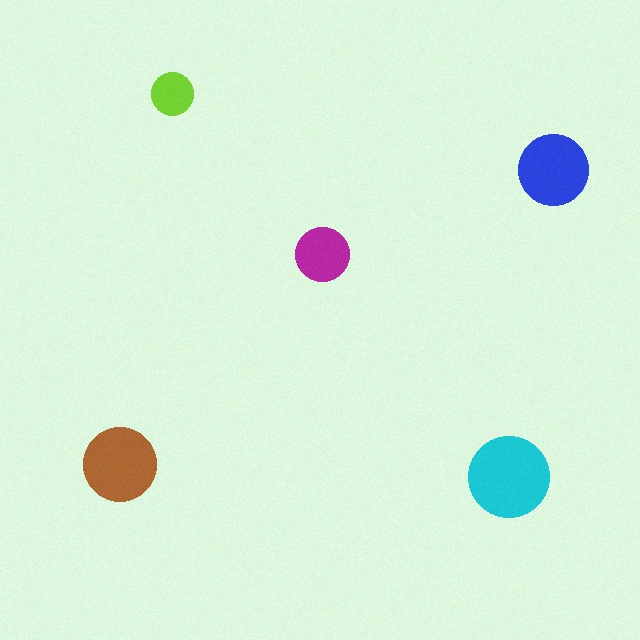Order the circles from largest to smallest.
the cyan one, the brown one, the blue one, the magenta one, the lime one.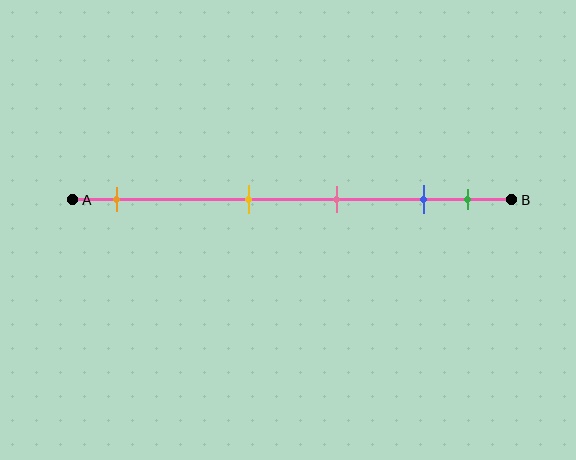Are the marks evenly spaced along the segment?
No, the marks are not evenly spaced.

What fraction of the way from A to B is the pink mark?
The pink mark is approximately 60% (0.6) of the way from A to B.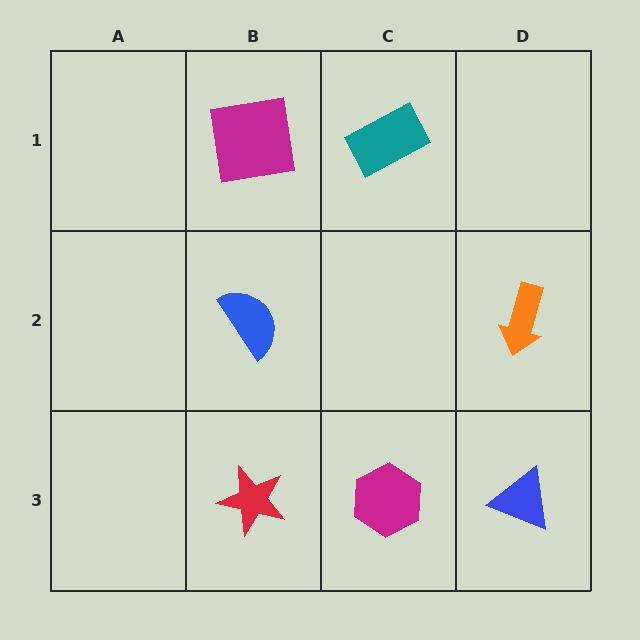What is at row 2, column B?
A blue semicircle.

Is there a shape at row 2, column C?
No, that cell is empty.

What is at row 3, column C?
A magenta hexagon.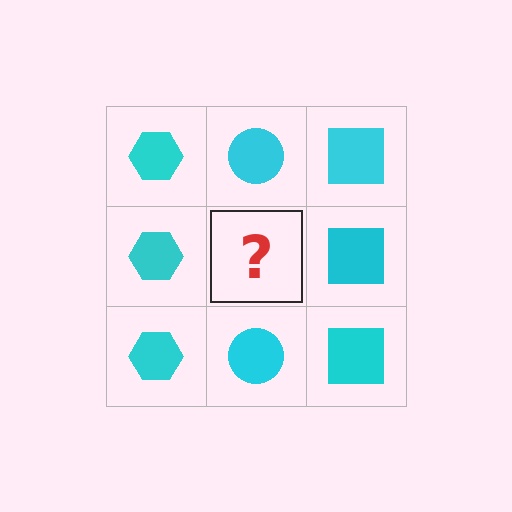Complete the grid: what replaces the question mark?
The question mark should be replaced with a cyan circle.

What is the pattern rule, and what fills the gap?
The rule is that each column has a consistent shape. The gap should be filled with a cyan circle.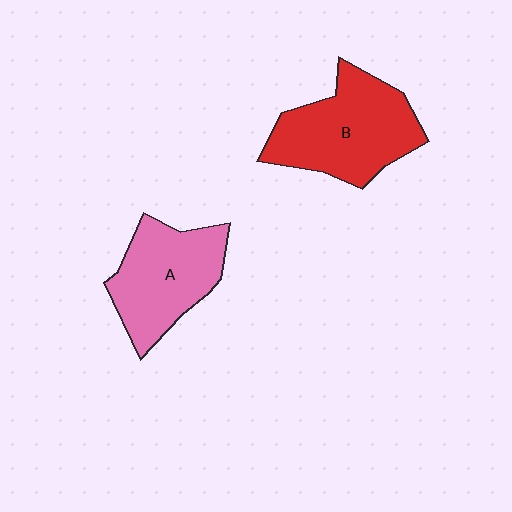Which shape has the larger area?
Shape B (red).